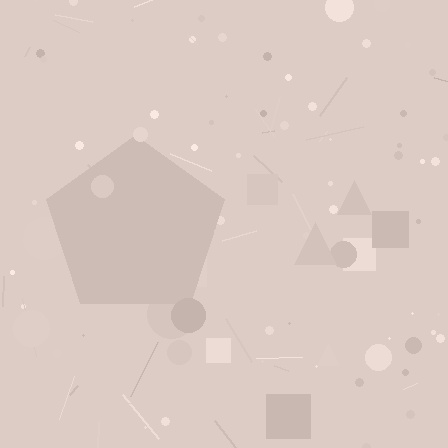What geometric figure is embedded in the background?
A pentagon is embedded in the background.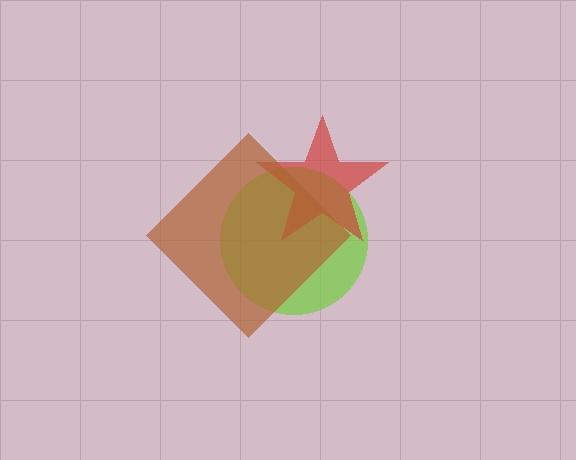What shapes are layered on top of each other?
The layered shapes are: a lime circle, a red star, a brown diamond.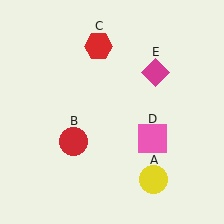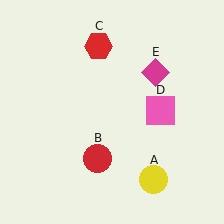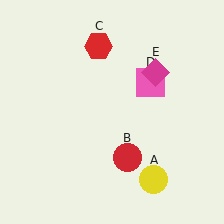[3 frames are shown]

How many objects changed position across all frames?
2 objects changed position: red circle (object B), pink square (object D).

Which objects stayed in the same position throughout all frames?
Yellow circle (object A) and red hexagon (object C) and magenta diamond (object E) remained stationary.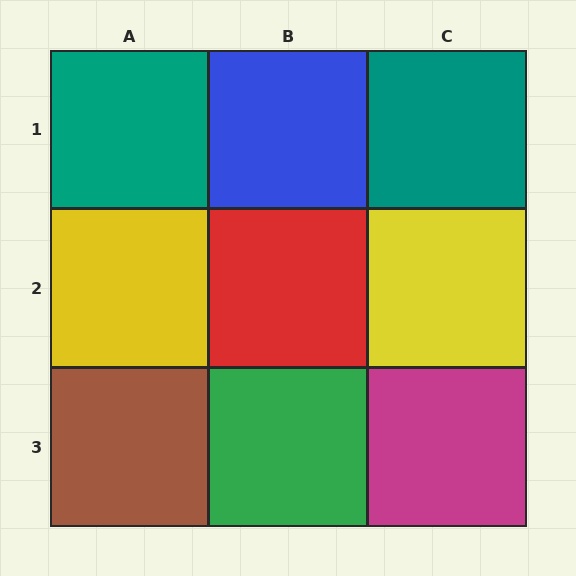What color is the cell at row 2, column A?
Yellow.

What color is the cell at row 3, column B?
Green.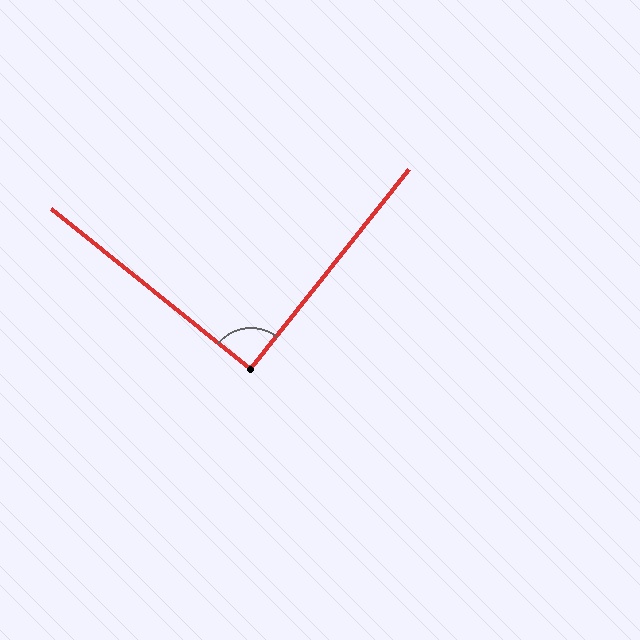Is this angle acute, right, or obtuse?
It is approximately a right angle.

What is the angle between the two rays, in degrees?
Approximately 89 degrees.